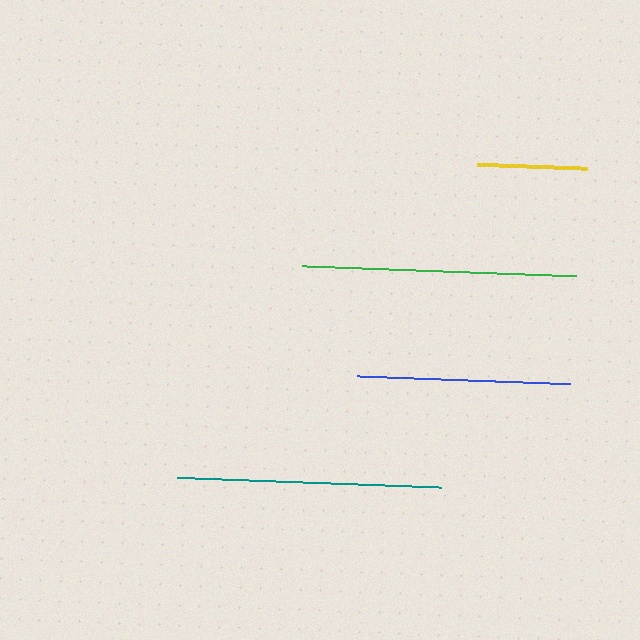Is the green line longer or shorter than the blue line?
The green line is longer than the blue line.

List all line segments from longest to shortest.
From longest to shortest: green, teal, blue, yellow.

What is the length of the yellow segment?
The yellow segment is approximately 111 pixels long.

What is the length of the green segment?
The green segment is approximately 274 pixels long.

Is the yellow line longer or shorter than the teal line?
The teal line is longer than the yellow line.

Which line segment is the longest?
The green line is the longest at approximately 274 pixels.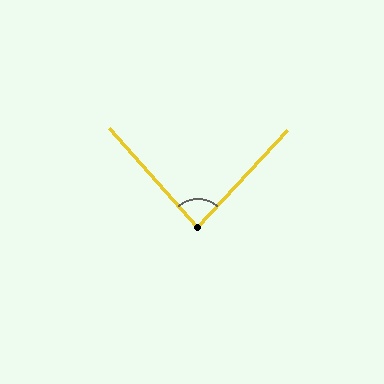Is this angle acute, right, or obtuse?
It is acute.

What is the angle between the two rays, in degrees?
Approximately 85 degrees.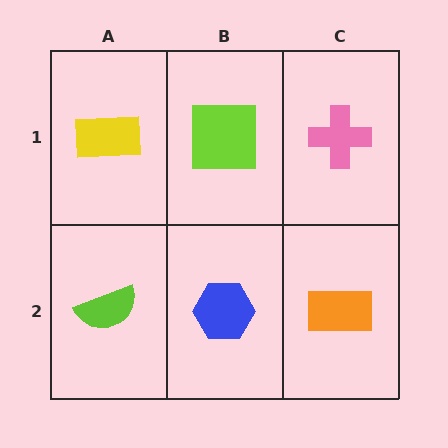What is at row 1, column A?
A yellow rectangle.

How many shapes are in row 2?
3 shapes.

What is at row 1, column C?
A pink cross.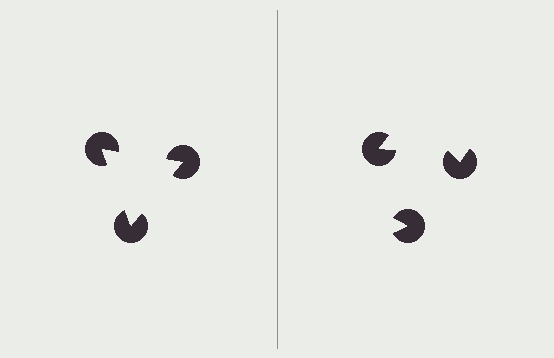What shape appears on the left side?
An illusory triangle.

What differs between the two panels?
The pac-man discs are positioned identically on both sides; only the wedge orientations differ. On the left they align to a triangle; on the right they are misaligned.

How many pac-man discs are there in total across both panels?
6 — 3 on each side.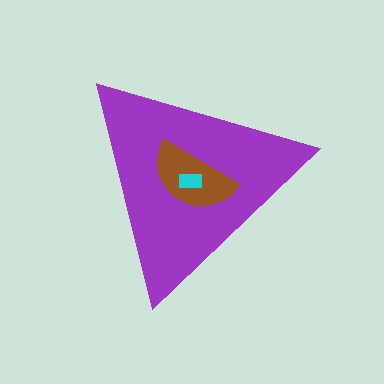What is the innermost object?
The cyan rectangle.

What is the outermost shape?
The purple triangle.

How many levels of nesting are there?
3.